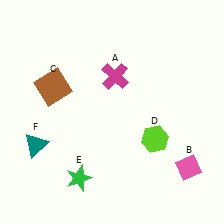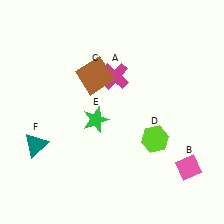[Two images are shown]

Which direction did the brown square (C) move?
The brown square (C) moved right.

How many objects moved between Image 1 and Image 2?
2 objects moved between the two images.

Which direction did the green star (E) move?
The green star (E) moved up.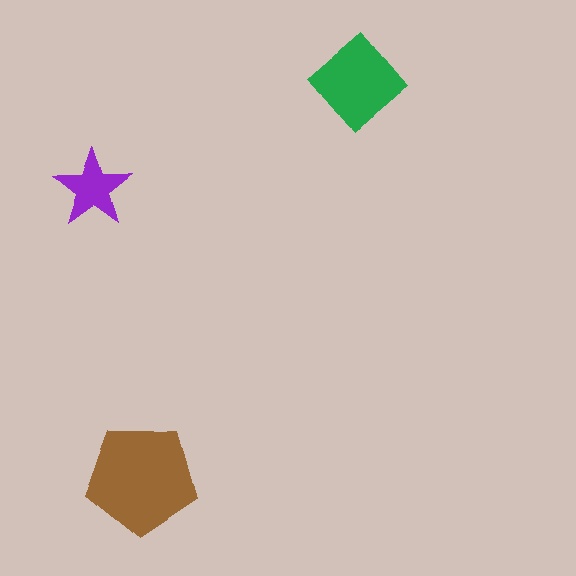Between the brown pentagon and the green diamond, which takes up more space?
The brown pentagon.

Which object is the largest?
The brown pentagon.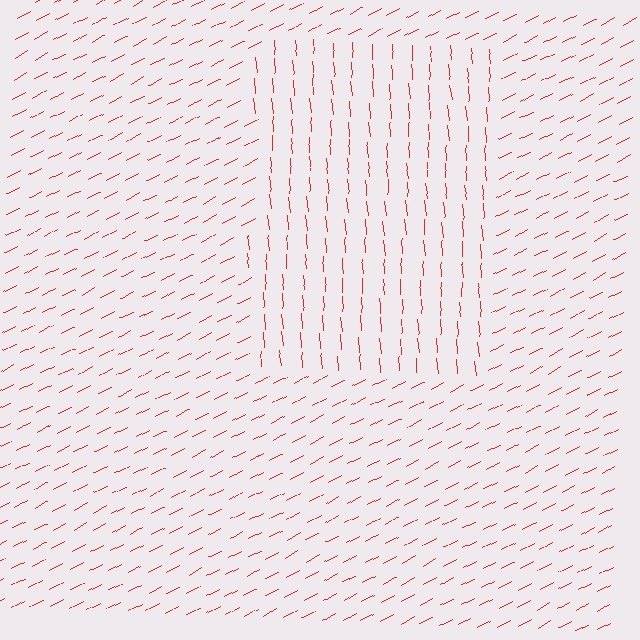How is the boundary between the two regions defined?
The boundary is defined purely by a change in line orientation (approximately 67 degrees difference). All lines are the same color and thickness.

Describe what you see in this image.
The image is filled with small red line segments. A rectangle region in the image has lines oriented differently from the surrounding lines, creating a visible texture boundary.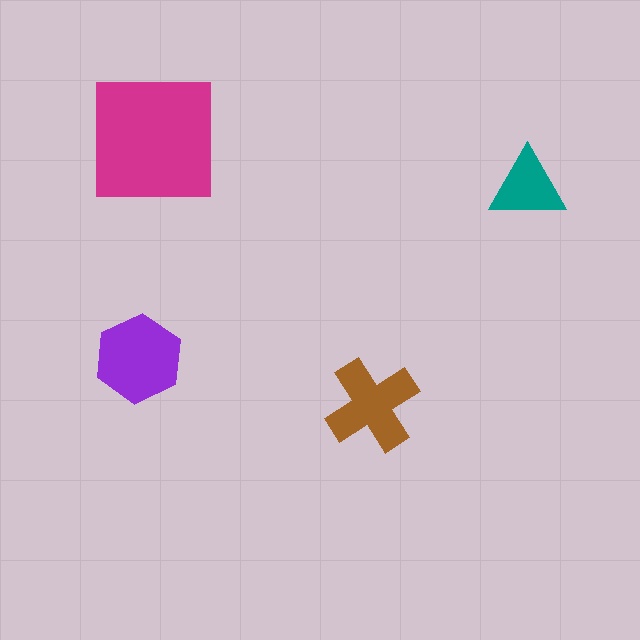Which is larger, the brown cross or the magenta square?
The magenta square.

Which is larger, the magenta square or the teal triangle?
The magenta square.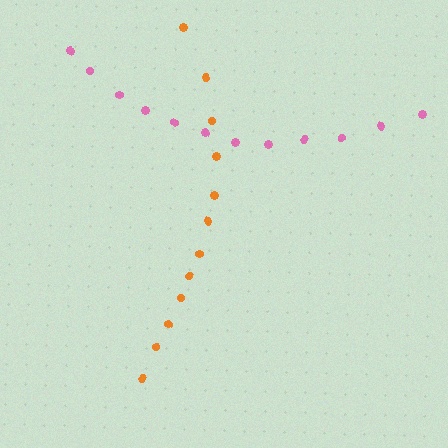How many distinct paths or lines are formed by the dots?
There are 2 distinct paths.